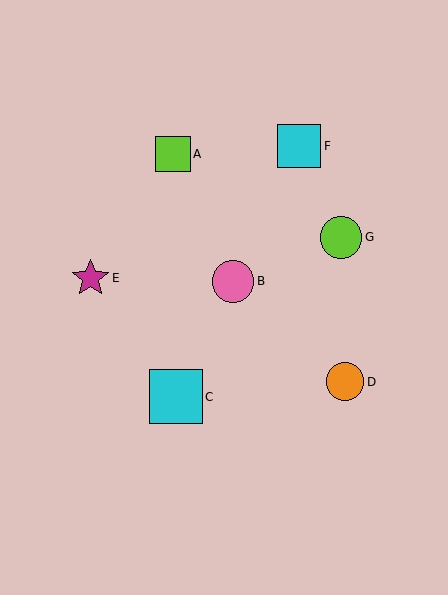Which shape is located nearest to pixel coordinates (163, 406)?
The cyan square (labeled C) at (176, 397) is nearest to that location.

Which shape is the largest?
The cyan square (labeled C) is the largest.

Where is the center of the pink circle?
The center of the pink circle is at (233, 281).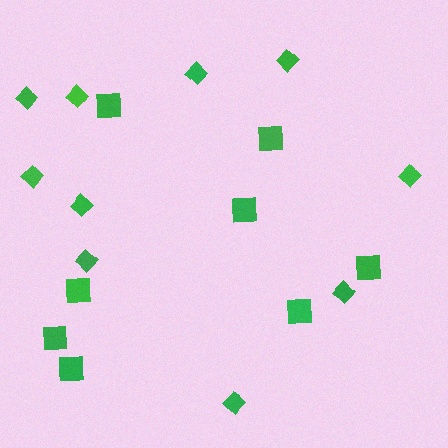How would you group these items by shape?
There are 2 groups: one group of squares (8) and one group of diamonds (10).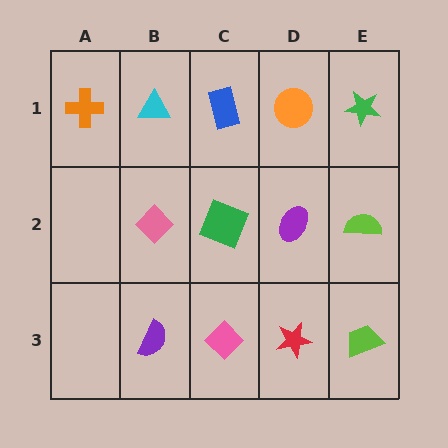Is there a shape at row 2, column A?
No, that cell is empty.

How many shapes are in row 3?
4 shapes.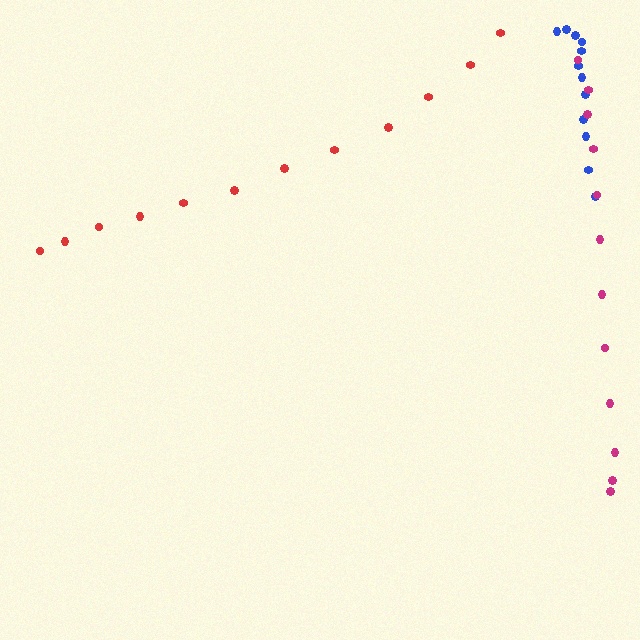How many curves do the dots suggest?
There are 3 distinct paths.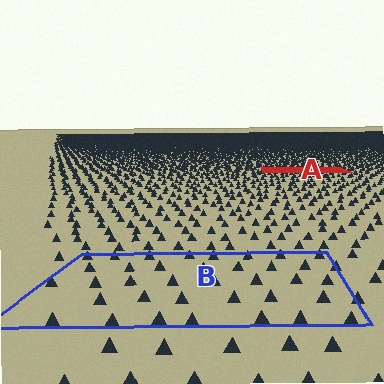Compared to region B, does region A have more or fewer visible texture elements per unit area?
Region A has more texture elements per unit area — they are packed more densely because it is farther away.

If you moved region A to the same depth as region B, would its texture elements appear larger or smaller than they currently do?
They would appear larger. At a closer depth, the same texture elements are projected at a bigger on-screen size.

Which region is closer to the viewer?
Region B is closer. The texture elements there are larger and more spread out.